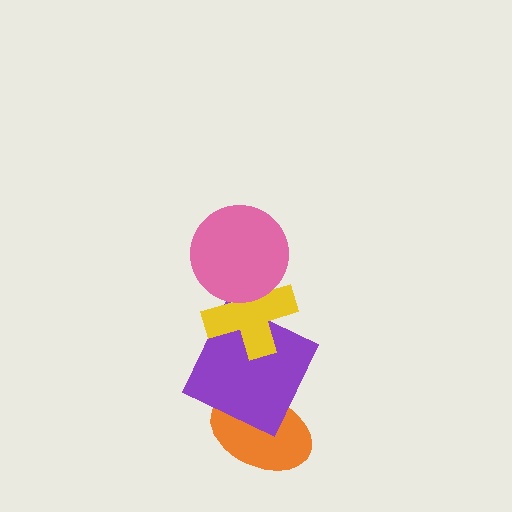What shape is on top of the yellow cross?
The pink circle is on top of the yellow cross.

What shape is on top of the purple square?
The yellow cross is on top of the purple square.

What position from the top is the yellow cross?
The yellow cross is 2nd from the top.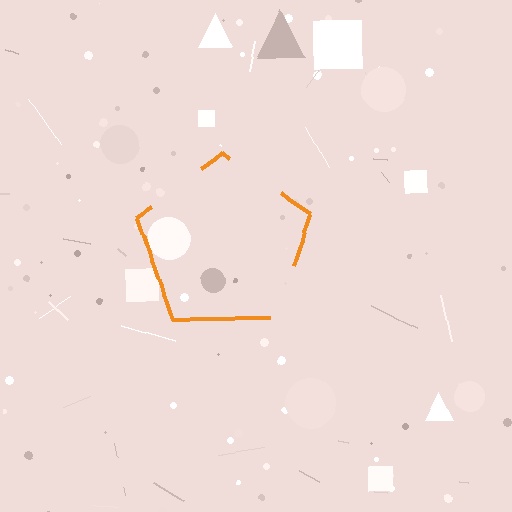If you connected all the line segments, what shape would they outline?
They would outline a pentagon.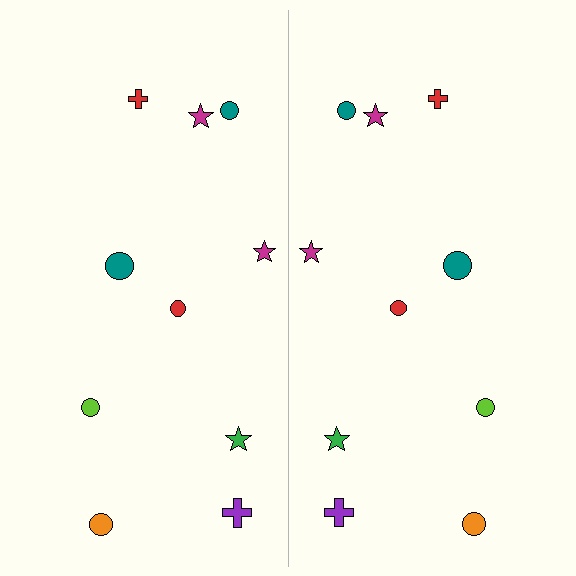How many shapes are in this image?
There are 20 shapes in this image.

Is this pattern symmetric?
Yes, this pattern has bilateral (reflection) symmetry.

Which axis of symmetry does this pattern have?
The pattern has a vertical axis of symmetry running through the center of the image.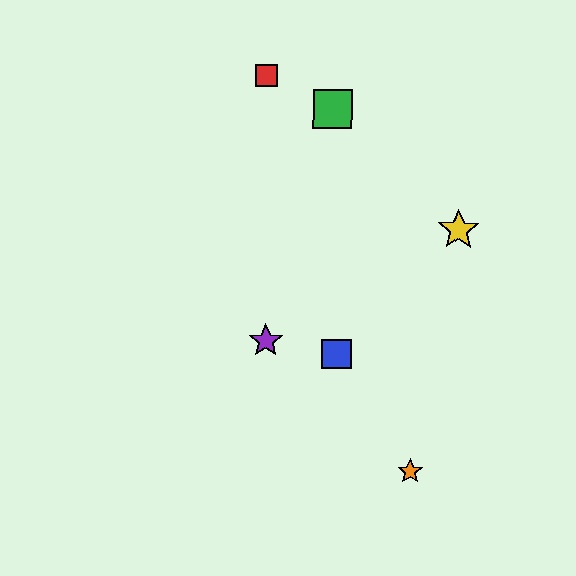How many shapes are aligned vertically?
2 shapes (the red square, the purple star) are aligned vertically.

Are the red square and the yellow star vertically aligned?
No, the red square is at x≈266 and the yellow star is at x≈459.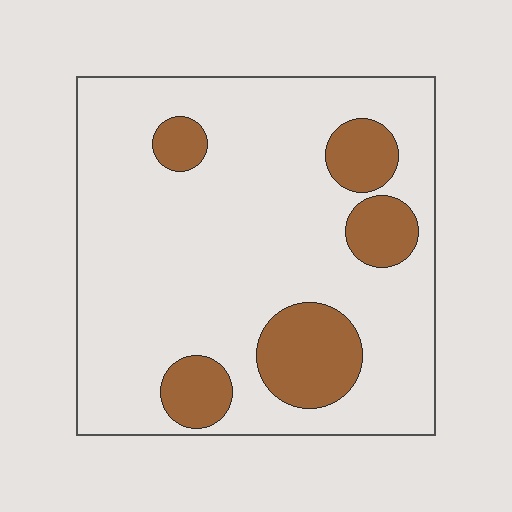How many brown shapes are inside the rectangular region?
5.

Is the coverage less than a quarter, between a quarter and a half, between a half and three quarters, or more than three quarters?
Less than a quarter.